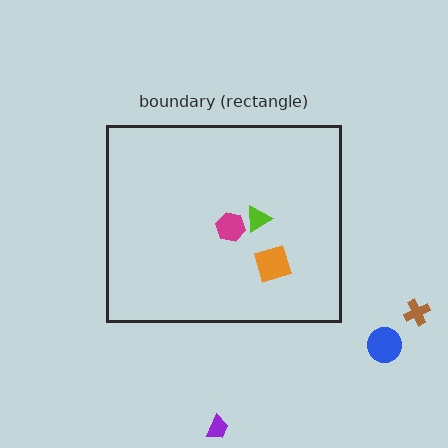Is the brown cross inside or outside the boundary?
Outside.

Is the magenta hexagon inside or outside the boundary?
Inside.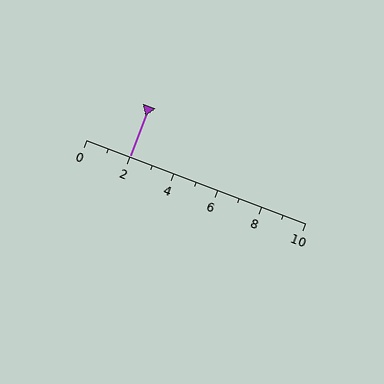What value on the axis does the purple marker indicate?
The marker indicates approximately 2.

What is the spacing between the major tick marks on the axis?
The major ticks are spaced 2 apart.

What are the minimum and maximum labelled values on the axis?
The axis runs from 0 to 10.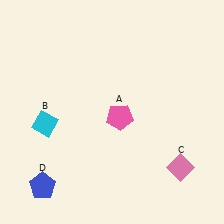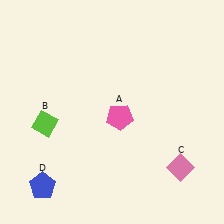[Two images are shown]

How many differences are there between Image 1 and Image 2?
There is 1 difference between the two images.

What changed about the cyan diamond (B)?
In Image 1, B is cyan. In Image 2, it changed to lime.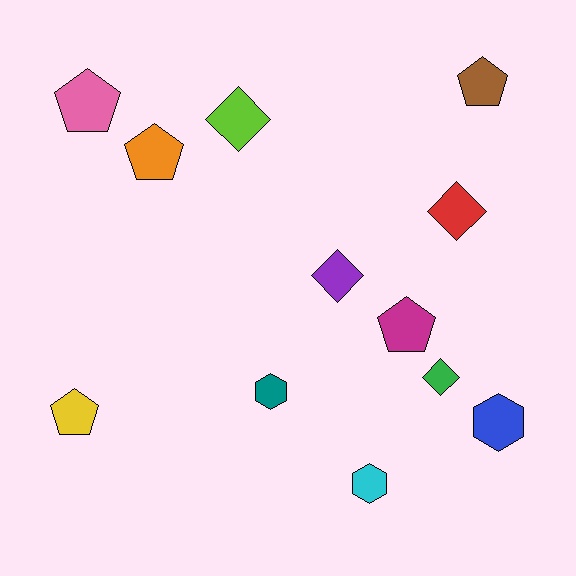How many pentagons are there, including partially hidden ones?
There are 5 pentagons.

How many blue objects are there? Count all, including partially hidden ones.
There is 1 blue object.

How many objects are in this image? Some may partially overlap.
There are 12 objects.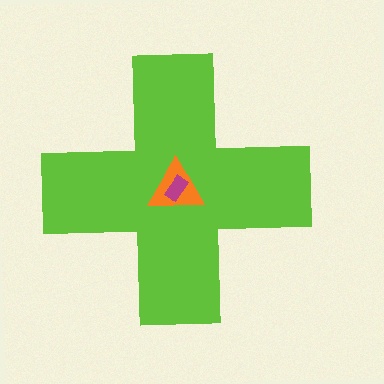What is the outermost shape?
The lime cross.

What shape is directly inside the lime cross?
The orange triangle.